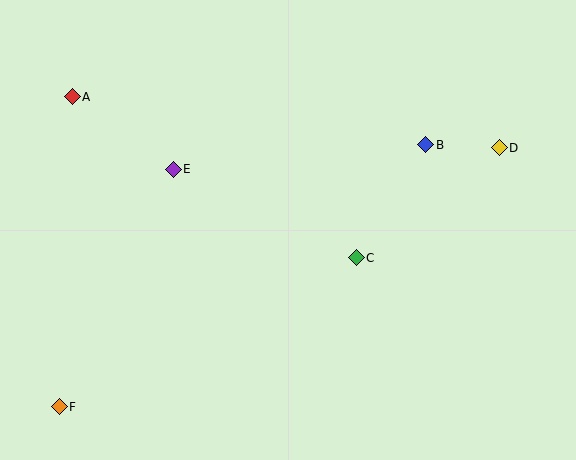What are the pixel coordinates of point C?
Point C is at (356, 258).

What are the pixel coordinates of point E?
Point E is at (173, 169).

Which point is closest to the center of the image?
Point C at (356, 258) is closest to the center.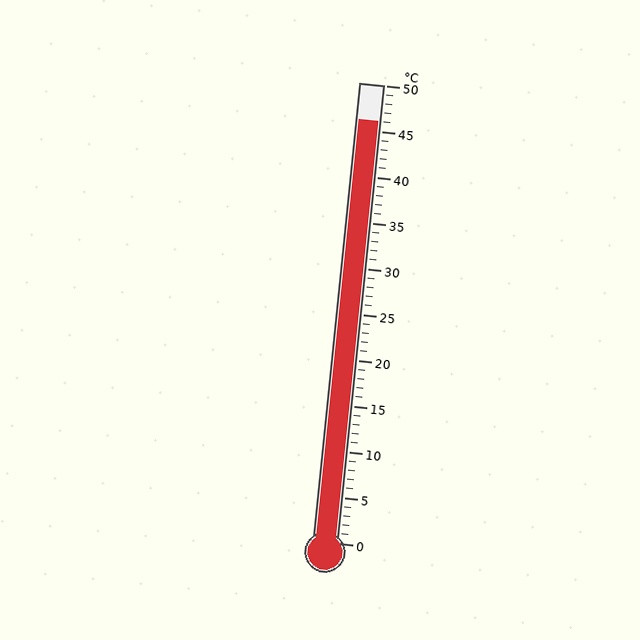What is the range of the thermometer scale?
The thermometer scale ranges from 0°C to 50°C.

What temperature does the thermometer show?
The thermometer shows approximately 46°C.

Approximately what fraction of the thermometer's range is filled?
The thermometer is filled to approximately 90% of its range.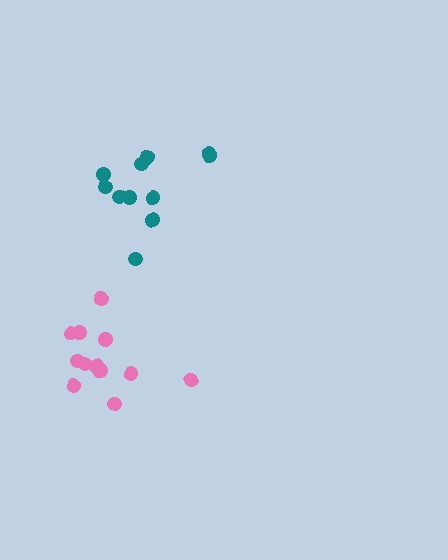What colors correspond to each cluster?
The clusters are colored: teal, pink.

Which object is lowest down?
The pink cluster is bottommost.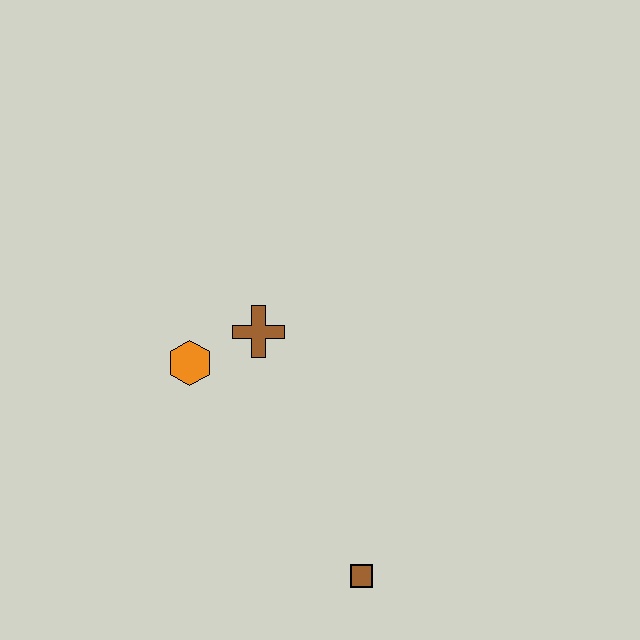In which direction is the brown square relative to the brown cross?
The brown square is below the brown cross.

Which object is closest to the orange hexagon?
The brown cross is closest to the orange hexagon.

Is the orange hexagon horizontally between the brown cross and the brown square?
No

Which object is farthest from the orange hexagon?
The brown square is farthest from the orange hexagon.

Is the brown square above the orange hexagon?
No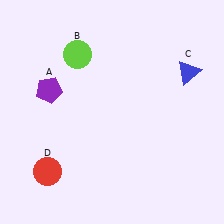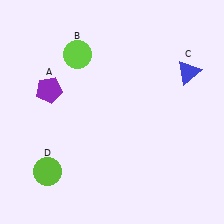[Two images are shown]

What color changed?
The circle (D) changed from red in Image 1 to lime in Image 2.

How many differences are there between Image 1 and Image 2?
There is 1 difference between the two images.